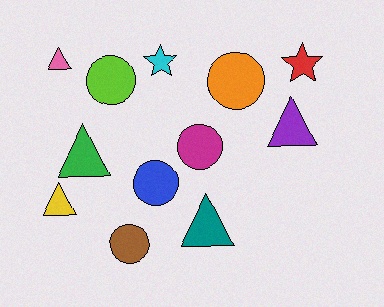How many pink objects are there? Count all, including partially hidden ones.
There is 1 pink object.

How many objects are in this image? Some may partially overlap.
There are 12 objects.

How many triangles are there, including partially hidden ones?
There are 5 triangles.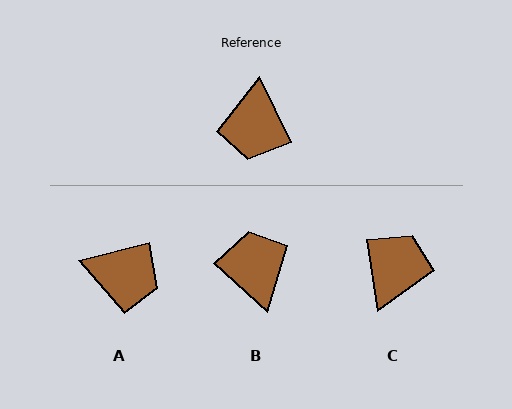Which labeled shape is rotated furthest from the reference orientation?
C, about 164 degrees away.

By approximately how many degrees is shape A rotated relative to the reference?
Approximately 79 degrees counter-clockwise.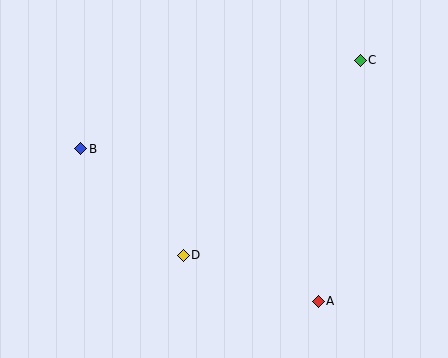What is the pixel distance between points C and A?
The distance between C and A is 245 pixels.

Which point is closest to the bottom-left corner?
Point D is closest to the bottom-left corner.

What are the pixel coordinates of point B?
Point B is at (81, 149).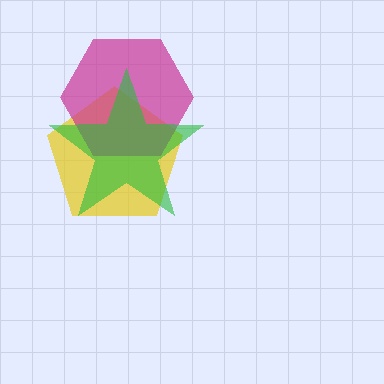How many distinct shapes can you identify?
There are 3 distinct shapes: a yellow pentagon, a magenta hexagon, a green star.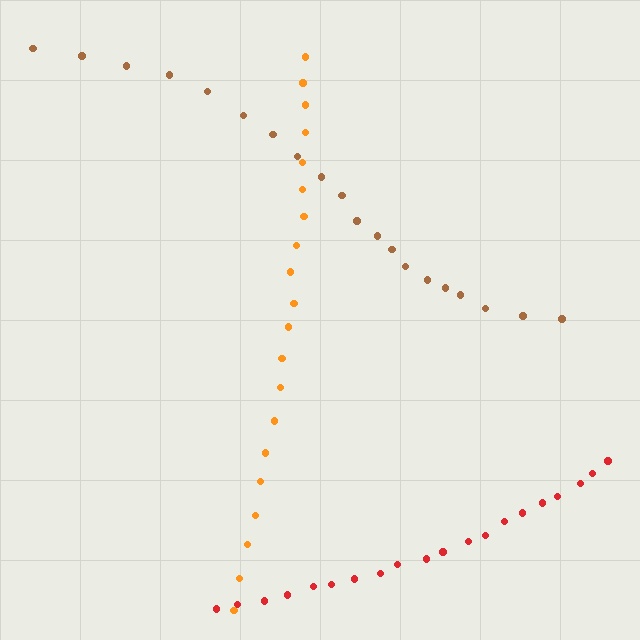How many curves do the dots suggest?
There are 3 distinct paths.